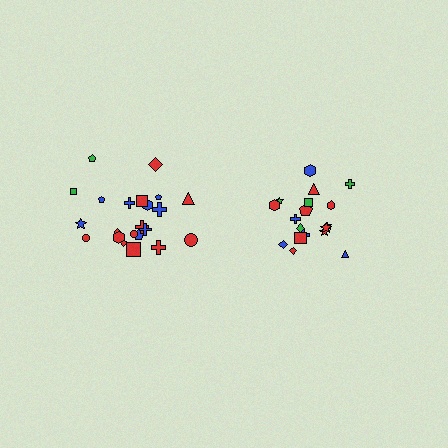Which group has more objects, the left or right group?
The left group.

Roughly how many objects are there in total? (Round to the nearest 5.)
Roughly 40 objects in total.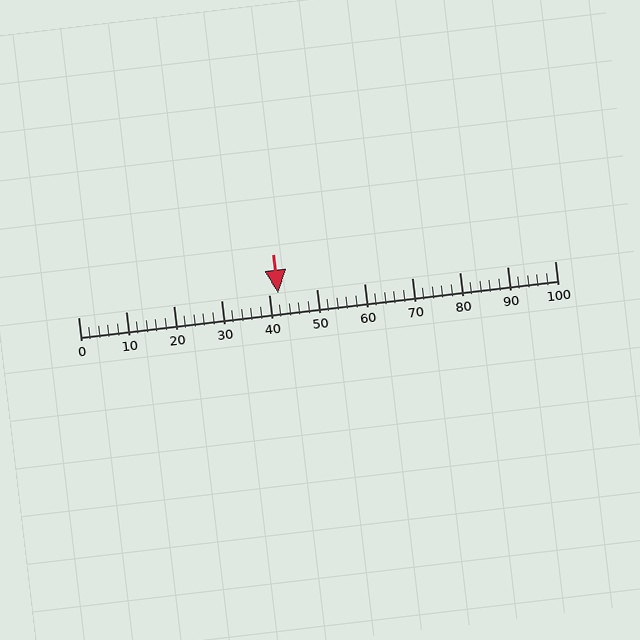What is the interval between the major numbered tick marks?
The major tick marks are spaced 10 units apart.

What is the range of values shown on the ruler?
The ruler shows values from 0 to 100.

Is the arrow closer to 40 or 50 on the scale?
The arrow is closer to 40.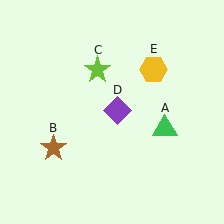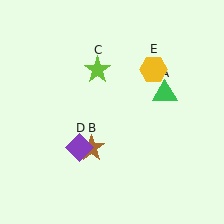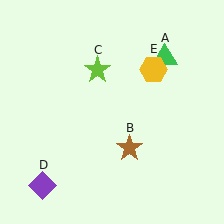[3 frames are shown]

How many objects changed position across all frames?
3 objects changed position: green triangle (object A), brown star (object B), purple diamond (object D).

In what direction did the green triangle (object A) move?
The green triangle (object A) moved up.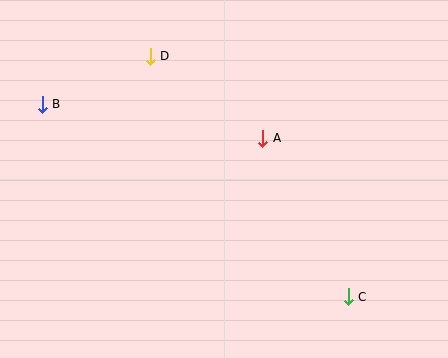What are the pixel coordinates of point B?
Point B is at (42, 104).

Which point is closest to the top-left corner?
Point B is closest to the top-left corner.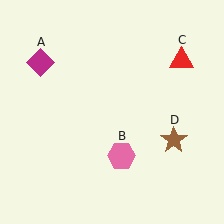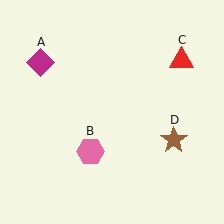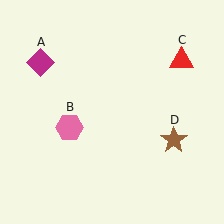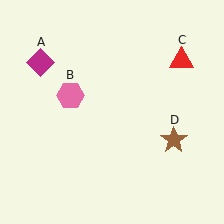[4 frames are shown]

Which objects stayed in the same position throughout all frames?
Magenta diamond (object A) and red triangle (object C) and brown star (object D) remained stationary.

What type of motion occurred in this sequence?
The pink hexagon (object B) rotated clockwise around the center of the scene.